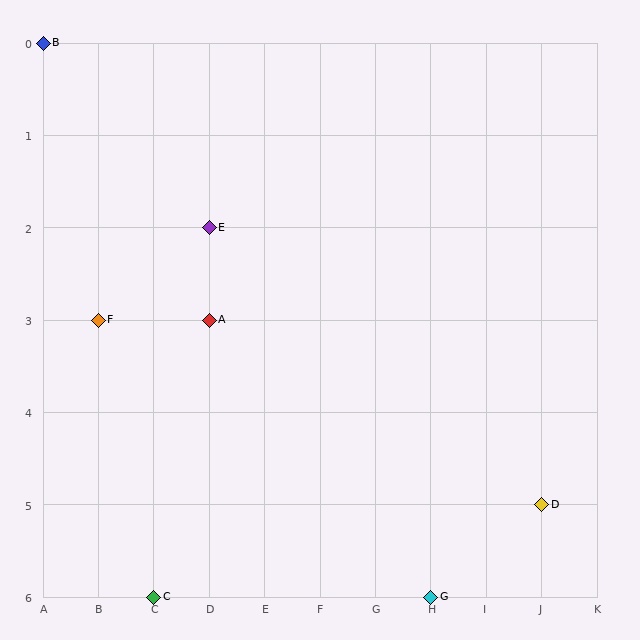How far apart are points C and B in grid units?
Points C and B are 2 columns and 6 rows apart (about 6.3 grid units diagonally).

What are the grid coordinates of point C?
Point C is at grid coordinates (C, 6).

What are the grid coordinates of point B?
Point B is at grid coordinates (A, 0).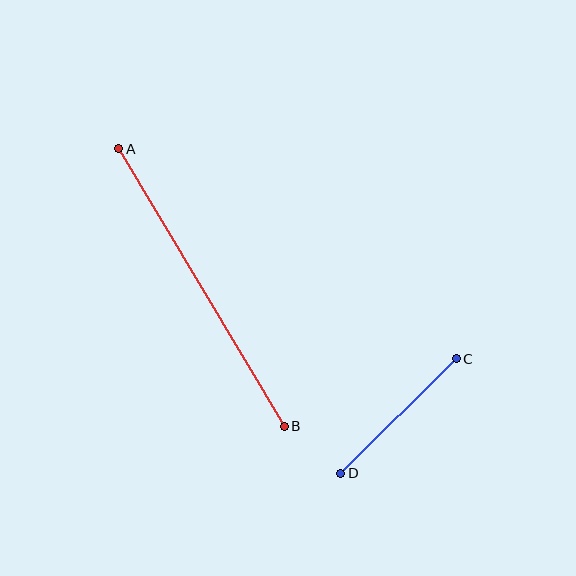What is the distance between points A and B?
The distance is approximately 323 pixels.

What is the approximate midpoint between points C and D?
The midpoint is at approximately (399, 416) pixels.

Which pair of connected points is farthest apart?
Points A and B are farthest apart.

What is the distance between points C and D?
The distance is approximately 163 pixels.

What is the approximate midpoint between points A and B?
The midpoint is at approximately (202, 287) pixels.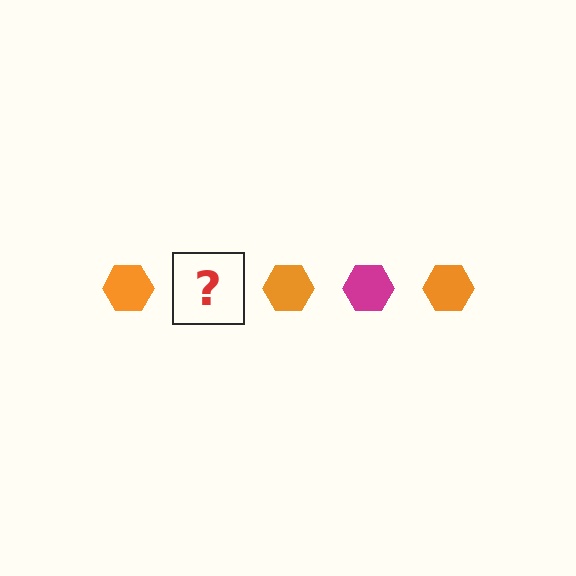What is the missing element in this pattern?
The missing element is a magenta hexagon.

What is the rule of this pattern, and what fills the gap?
The rule is that the pattern cycles through orange, magenta hexagons. The gap should be filled with a magenta hexagon.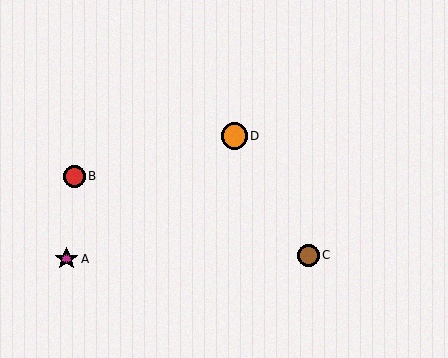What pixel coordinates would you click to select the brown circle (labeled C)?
Click at (308, 255) to select the brown circle C.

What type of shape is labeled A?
Shape A is a magenta star.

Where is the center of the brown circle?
The center of the brown circle is at (308, 255).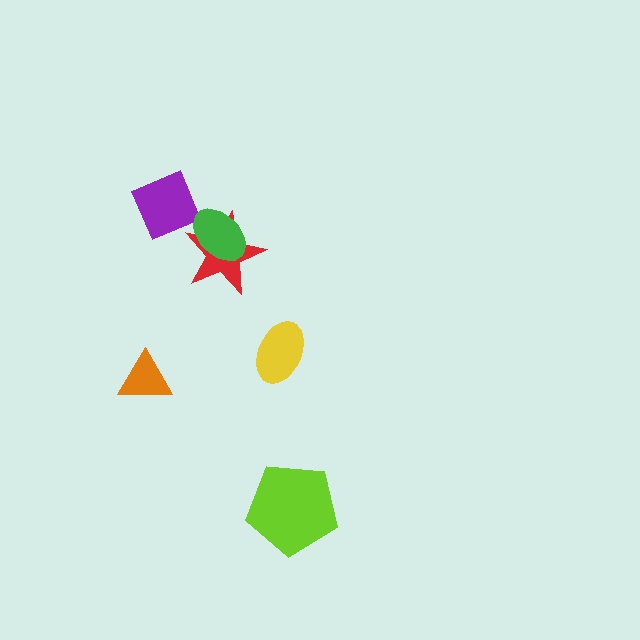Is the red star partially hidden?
Yes, it is partially covered by another shape.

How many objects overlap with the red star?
1 object overlaps with the red star.